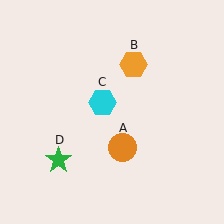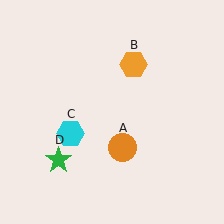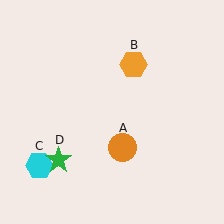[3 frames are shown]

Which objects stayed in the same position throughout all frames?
Orange circle (object A) and orange hexagon (object B) and green star (object D) remained stationary.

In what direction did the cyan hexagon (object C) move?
The cyan hexagon (object C) moved down and to the left.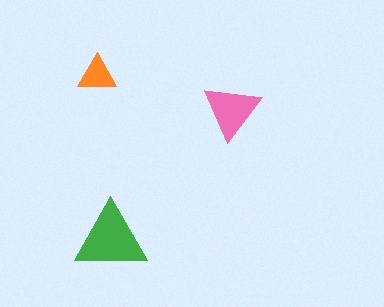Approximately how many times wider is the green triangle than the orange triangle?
About 2 times wider.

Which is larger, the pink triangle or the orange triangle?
The pink one.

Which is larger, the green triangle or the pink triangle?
The green one.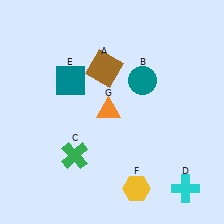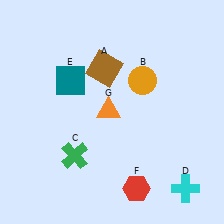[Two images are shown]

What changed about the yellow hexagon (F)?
In Image 1, F is yellow. In Image 2, it changed to red.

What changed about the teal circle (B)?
In Image 1, B is teal. In Image 2, it changed to orange.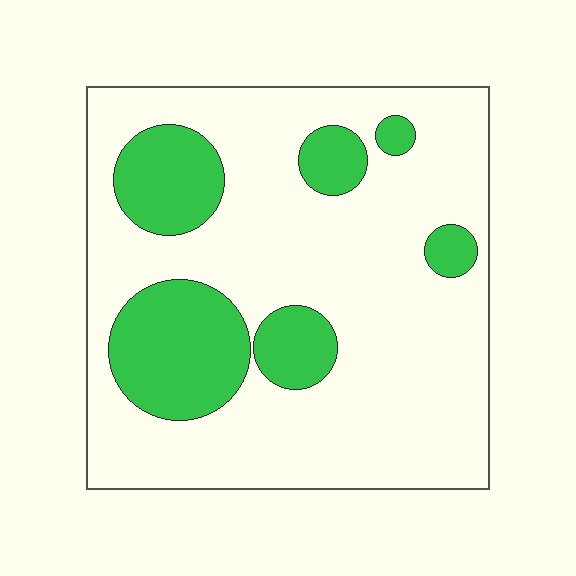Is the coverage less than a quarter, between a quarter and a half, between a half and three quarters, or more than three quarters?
Less than a quarter.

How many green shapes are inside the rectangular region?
6.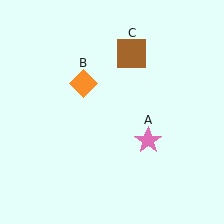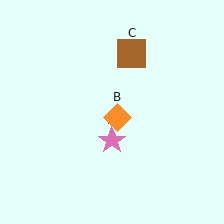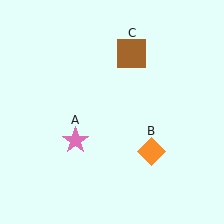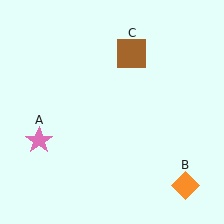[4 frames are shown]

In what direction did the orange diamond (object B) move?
The orange diamond (object B) moved down and to the right.